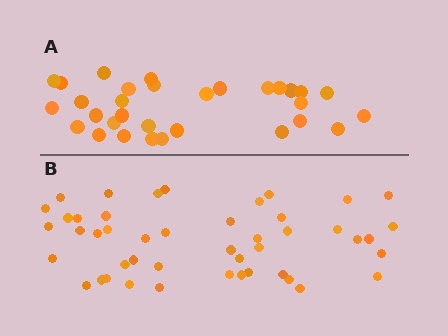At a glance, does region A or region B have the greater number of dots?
Region B (the bottom region) has more dots.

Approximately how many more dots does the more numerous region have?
Region B has approximately 15 more dots than region A.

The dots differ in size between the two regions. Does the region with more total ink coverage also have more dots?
No. Region A has more total ink coverage because its dots are larger, but region B actually contains more individual dots. Total area can be misleading — the number of items is what matters here.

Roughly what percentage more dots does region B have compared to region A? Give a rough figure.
About 50% more.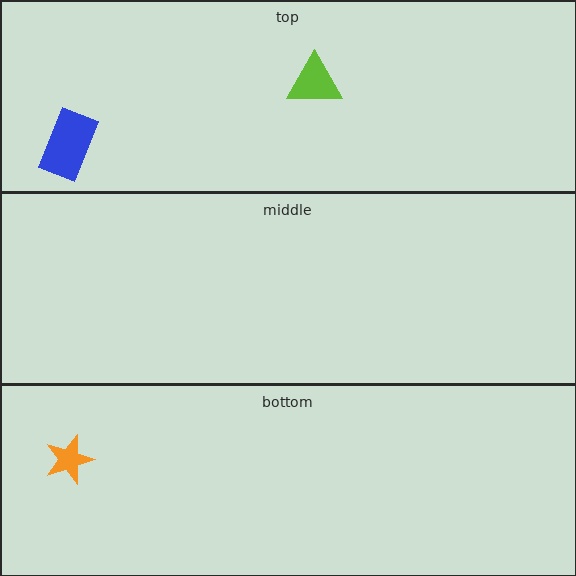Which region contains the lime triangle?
The top region.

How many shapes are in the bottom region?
1.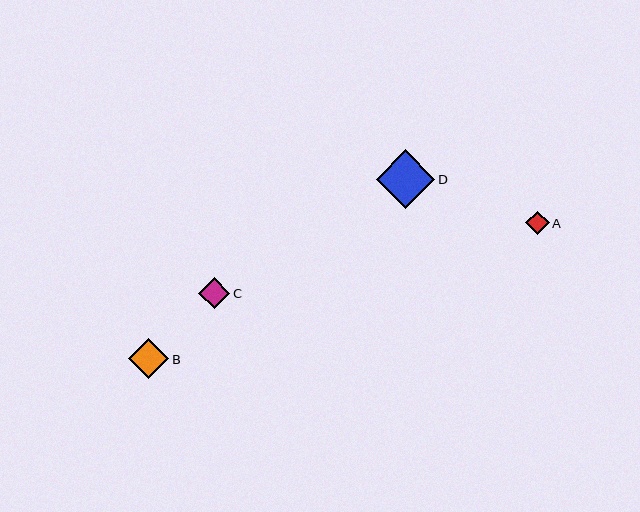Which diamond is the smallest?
Diamond A is the smallest with a size of approximately 24 pixels.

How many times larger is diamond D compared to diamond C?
Diamond D is approximately 1.9 times the size of diamond C.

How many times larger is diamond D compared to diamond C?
Diamond D is approximately 1.9 times the size of diamond C.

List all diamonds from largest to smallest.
From largest to smallest: D, B, C, A.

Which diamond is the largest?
Diamond D is the largest with a size of approximately 59 pixels.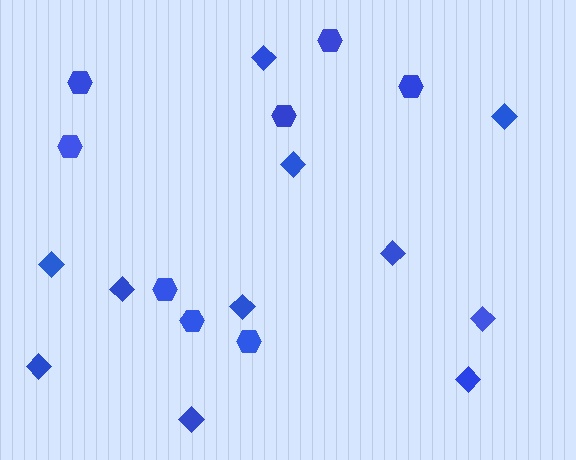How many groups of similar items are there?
There are 2 groups: one group of hexagons (8) and one group of diamonds (11).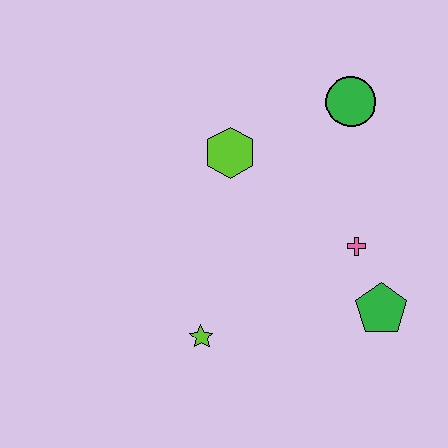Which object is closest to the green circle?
The lime hexagon is closest to the green circle.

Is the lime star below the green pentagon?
Yes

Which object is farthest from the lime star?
The green circle is farthest from the lime star.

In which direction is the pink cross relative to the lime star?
The pink cross is to the right of the lime star.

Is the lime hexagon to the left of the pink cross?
Yes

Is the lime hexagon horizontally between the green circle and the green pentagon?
No